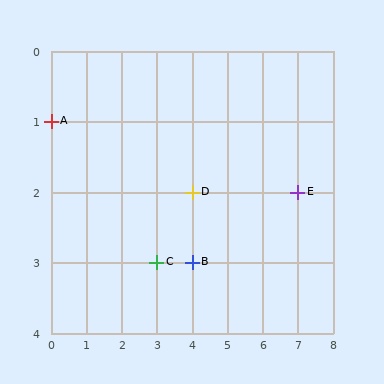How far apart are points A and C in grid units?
Points A and C are 3 columns and 2 rows apart (about 3.6 grid units diagonally).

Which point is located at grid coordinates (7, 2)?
Point E is at (7, 2).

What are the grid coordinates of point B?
Point B is at grid coordinates (4, 3).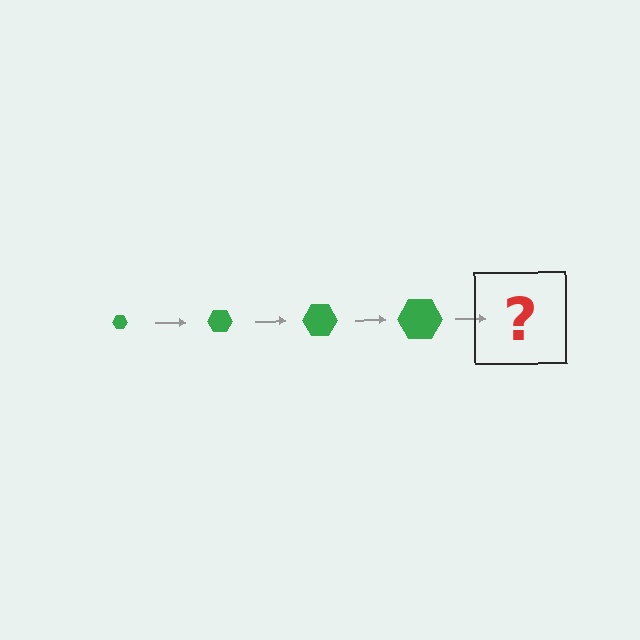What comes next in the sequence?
The next element should be a green hexagon, larger than the previous one.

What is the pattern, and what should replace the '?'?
The pattern is that the hexagon gets progressively larger each step. The '?' should be a green hexagon, larger than the previous one.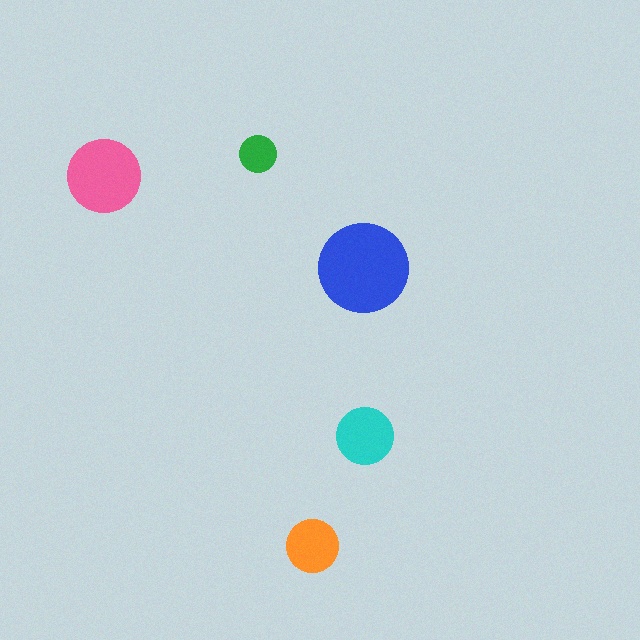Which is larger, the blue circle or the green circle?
The blue one.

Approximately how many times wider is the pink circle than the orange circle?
About 1.5 times wider.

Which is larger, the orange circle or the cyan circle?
The cyan one.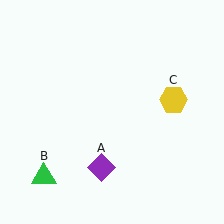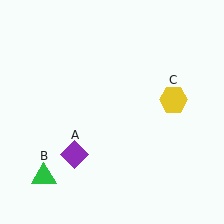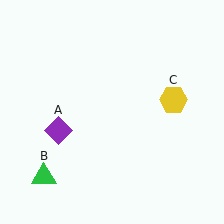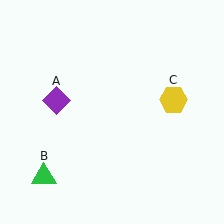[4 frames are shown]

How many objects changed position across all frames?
1 object changed position: purple diamond (object A).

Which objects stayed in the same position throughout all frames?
Green triangle (object B) and yellow hexagon (object C) remained stationary.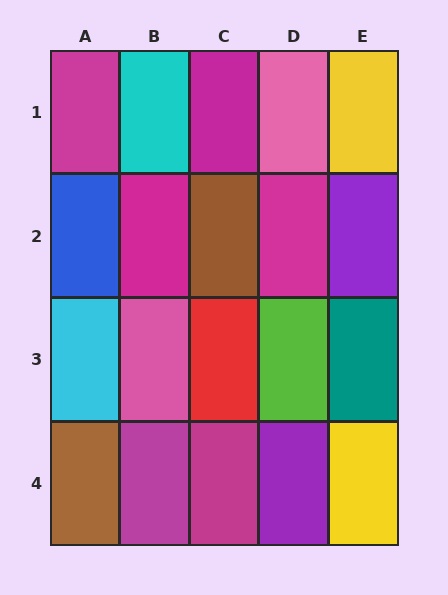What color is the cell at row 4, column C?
Magenta.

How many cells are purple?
2 cells are purple.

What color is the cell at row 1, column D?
Pink.